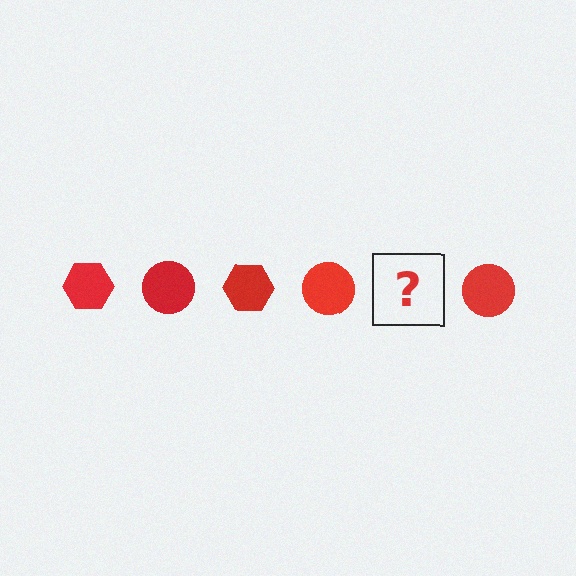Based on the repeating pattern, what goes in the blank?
The blank should be a red hexagon.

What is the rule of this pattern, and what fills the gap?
The rule is that the pattern cycles through hexagon, circle shapes in red. The gap should be filled with a red hexagon.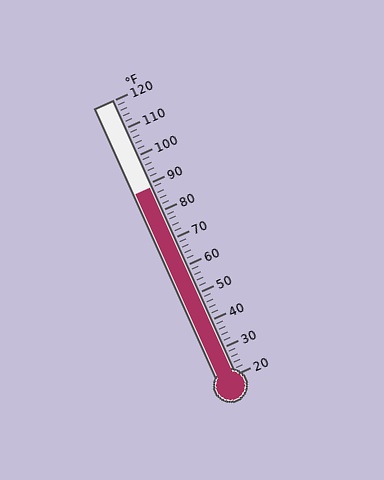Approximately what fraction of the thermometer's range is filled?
The thermometer is filled to approximately 70% of its range.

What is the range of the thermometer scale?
The thermometer scale ranges from 20°F to 120°F.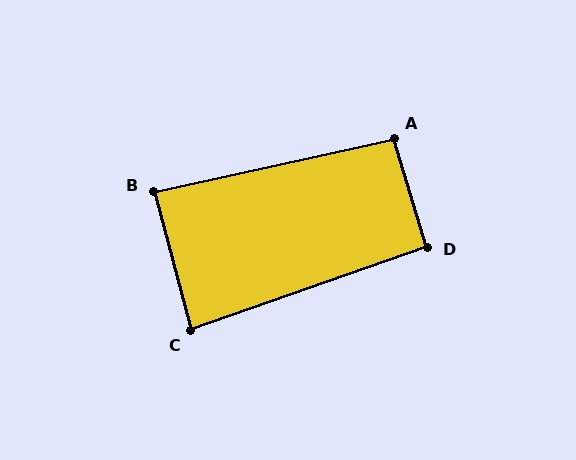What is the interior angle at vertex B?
Approximately 87 degrees (approximately right).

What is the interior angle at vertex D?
Approximately 93 degrees (approximately right).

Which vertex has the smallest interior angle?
C, at approximately 86 degrees.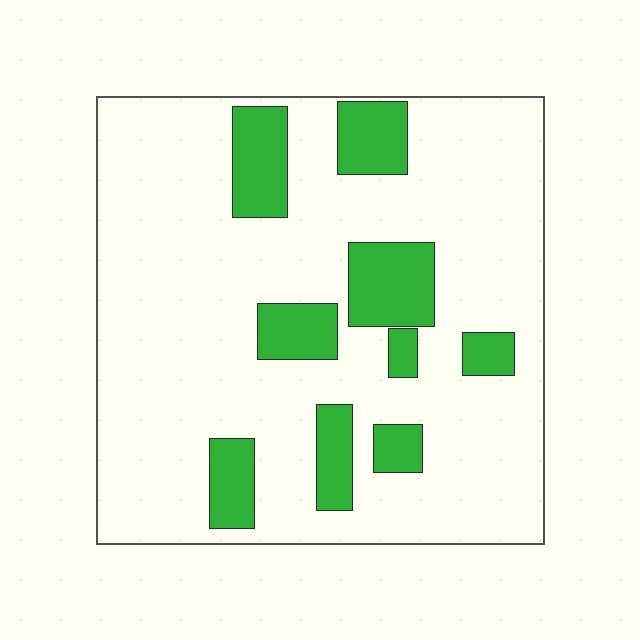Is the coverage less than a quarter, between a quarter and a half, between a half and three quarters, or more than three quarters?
Less than a quarter.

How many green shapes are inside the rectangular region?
9.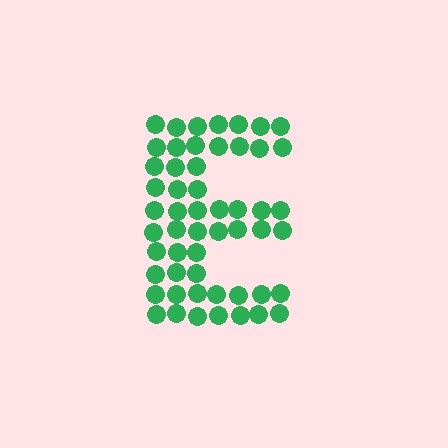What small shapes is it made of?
It is made of small circles.